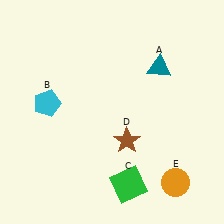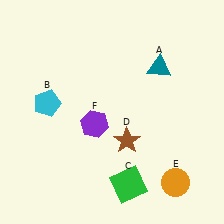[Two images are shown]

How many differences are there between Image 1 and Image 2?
There is 1 difference between the two images.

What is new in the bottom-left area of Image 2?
A purple hexagon (F) was added in the bottom-left area of Image 2.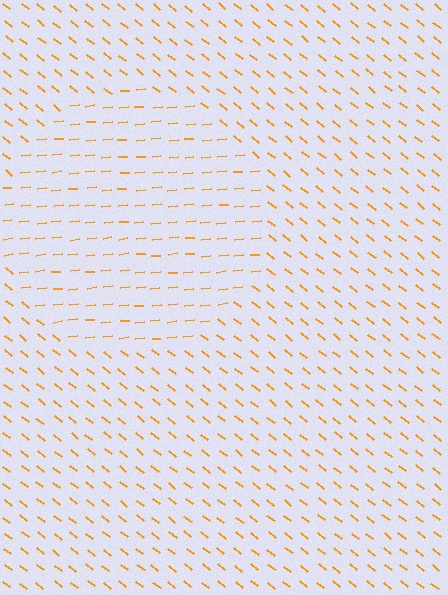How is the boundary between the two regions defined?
The boundary is defined purely by a change in line orientation (approximately 45 degrees difference). All lines are the same color and thickness.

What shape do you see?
I see a circle.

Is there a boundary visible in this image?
Yes, there is a texture boundary formed by a change in line orientation.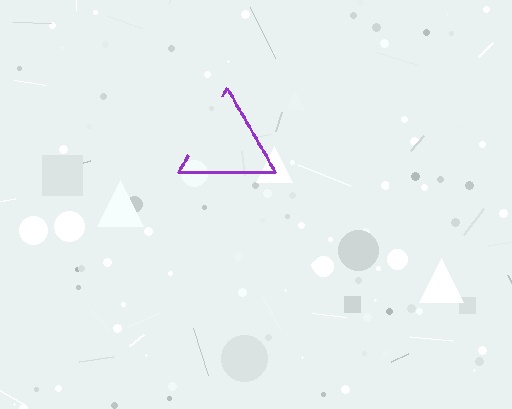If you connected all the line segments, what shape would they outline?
They would outline a triangle.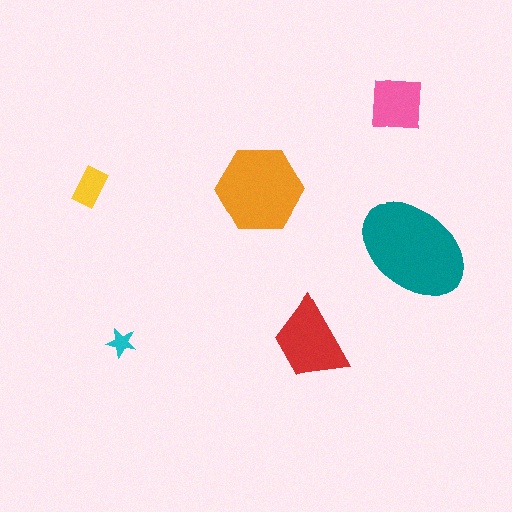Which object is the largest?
The teal ellipse.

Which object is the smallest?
The cyan star.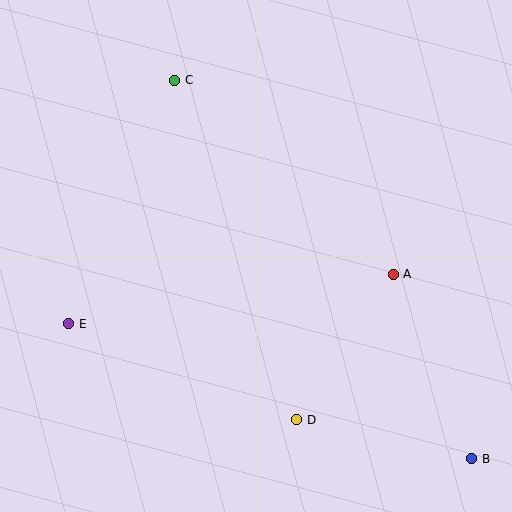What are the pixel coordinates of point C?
Point C is at (175, 80).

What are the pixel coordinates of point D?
Point D is at (297, 420).